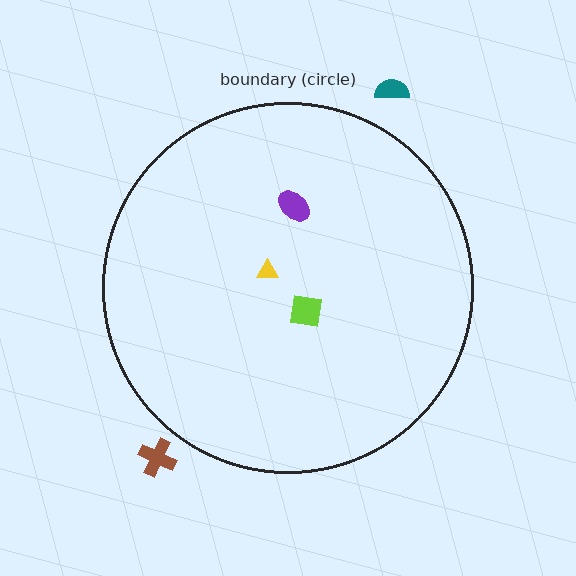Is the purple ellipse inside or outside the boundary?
Inside.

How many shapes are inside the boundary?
3 inside, 2 outside.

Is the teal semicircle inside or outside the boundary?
Outside.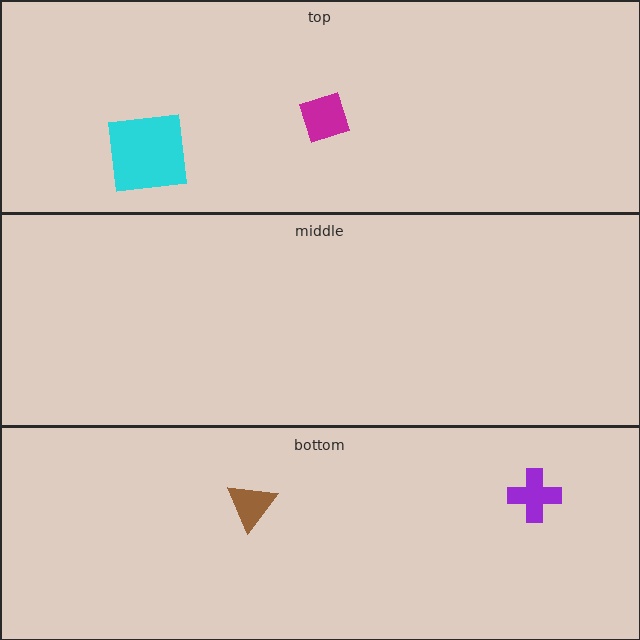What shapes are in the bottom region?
The purple cross, the brown triangle.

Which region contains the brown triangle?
The bottom region.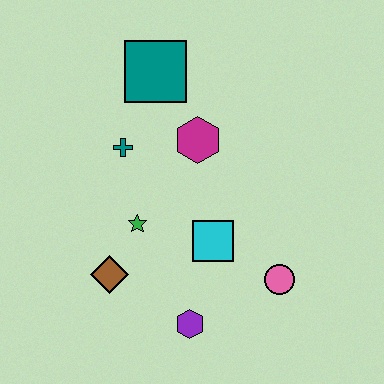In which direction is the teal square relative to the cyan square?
The teal square is above the cyan square.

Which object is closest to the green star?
The brown diamond is closest to the green star.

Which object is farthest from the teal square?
The purple hexagon is farthest from the teal square.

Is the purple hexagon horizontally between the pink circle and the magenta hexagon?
No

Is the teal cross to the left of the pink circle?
Yes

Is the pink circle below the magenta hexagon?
Yes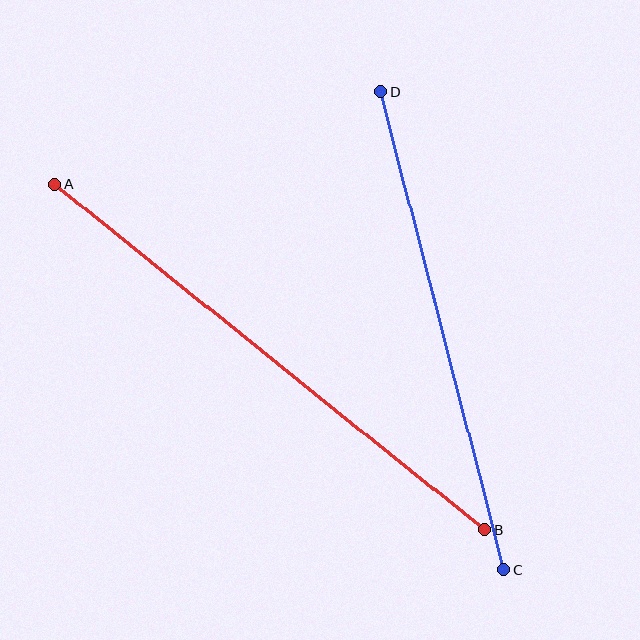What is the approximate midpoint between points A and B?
The midpoint is at approximately (270, 357) pixels.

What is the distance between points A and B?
The distance is approximately 551 pixels.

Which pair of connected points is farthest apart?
Points A and B are farthest apart.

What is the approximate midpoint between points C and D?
The midpoint is at approximately (442, 331) pixels.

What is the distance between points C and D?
The distance is approximately 494 pixels.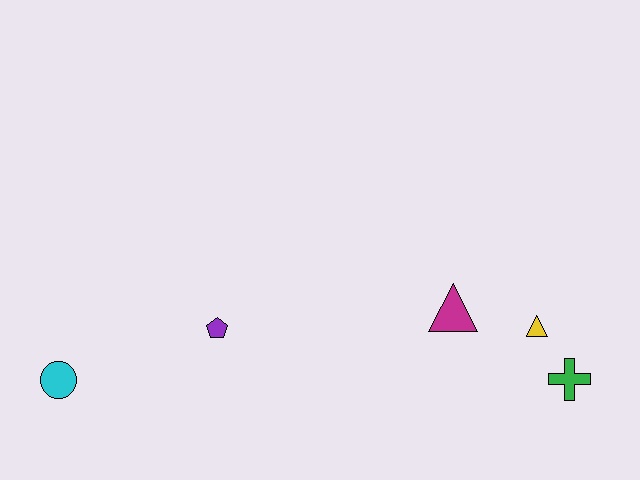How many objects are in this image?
There are 5 objects.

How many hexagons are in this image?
There are no hexagons.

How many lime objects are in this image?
There are no lime objects.